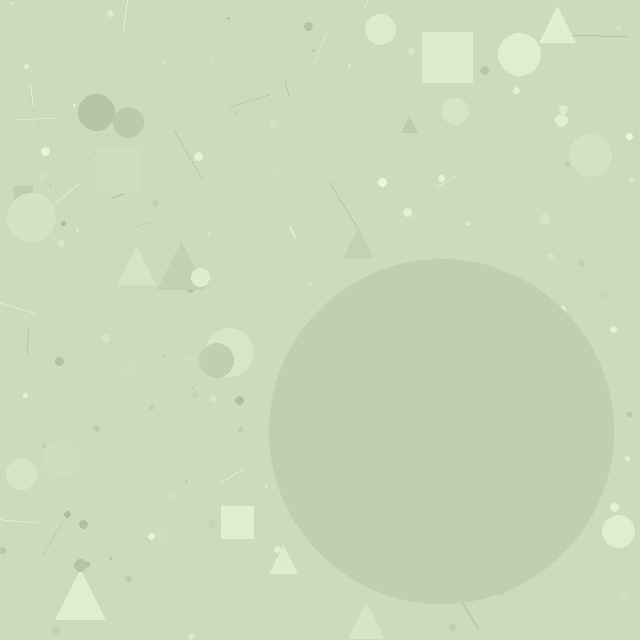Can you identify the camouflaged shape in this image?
The camouflaged shape is a circle.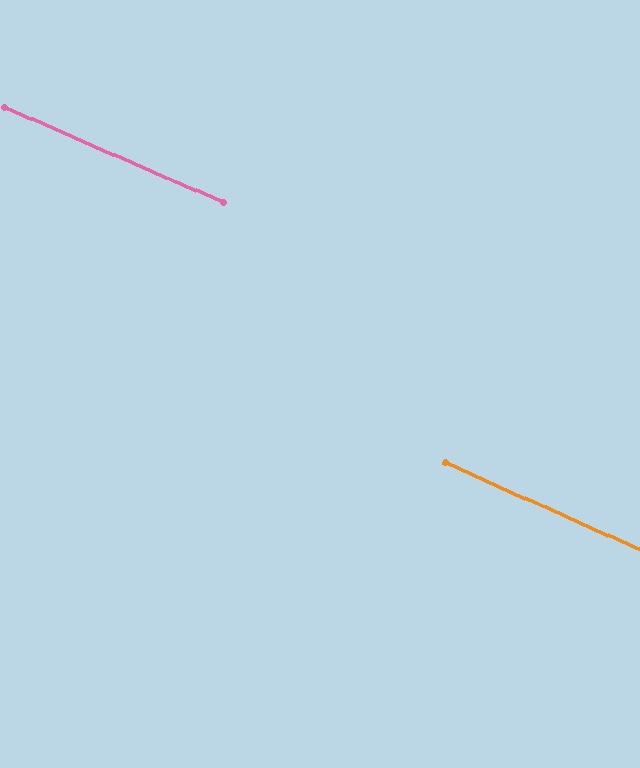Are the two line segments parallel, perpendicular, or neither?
Parallel — their directions differ by only 0.9°.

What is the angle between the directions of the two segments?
Approximately 1 degree.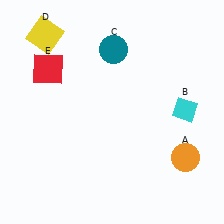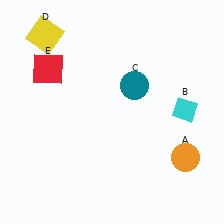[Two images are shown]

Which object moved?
The teal circle (C) moved down.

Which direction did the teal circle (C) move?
The teal circle (C) moved down.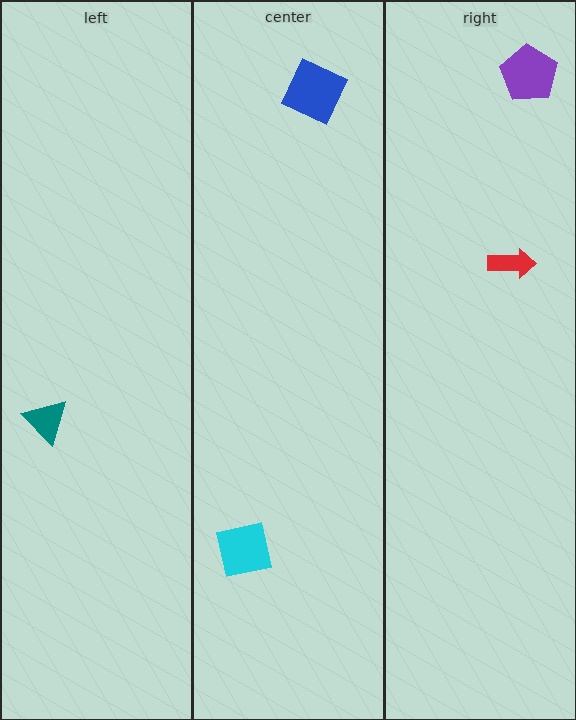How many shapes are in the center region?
2.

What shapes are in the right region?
The purple pentagon, the red arrow.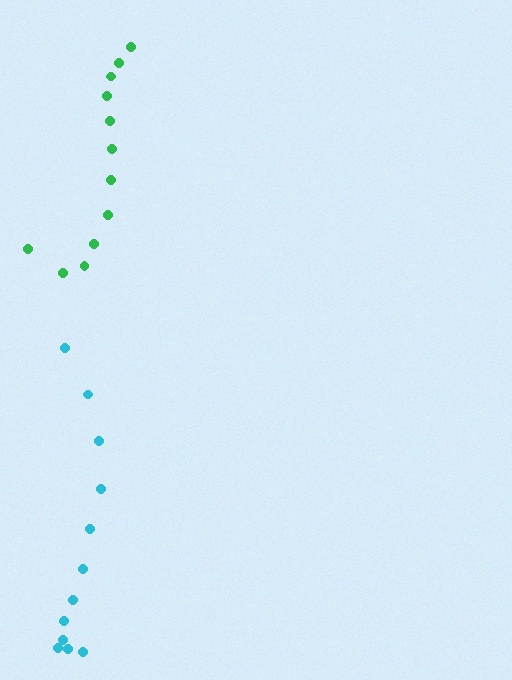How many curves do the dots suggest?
There are 2 distinct paths.